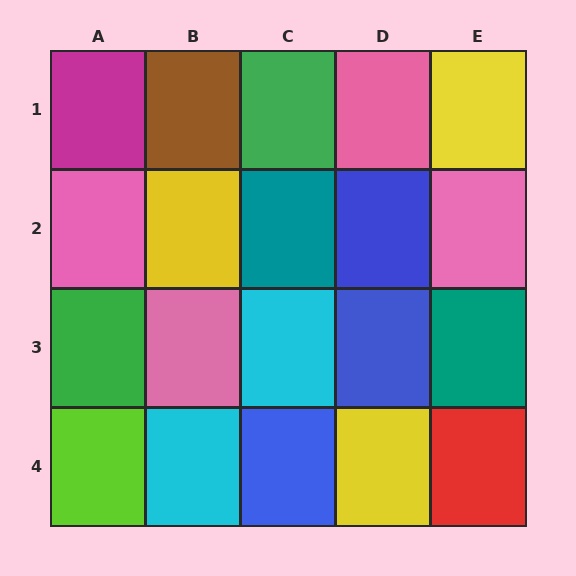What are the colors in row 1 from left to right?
Magenta, brown, green, pink, yellow.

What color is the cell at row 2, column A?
Pink.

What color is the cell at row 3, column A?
Green.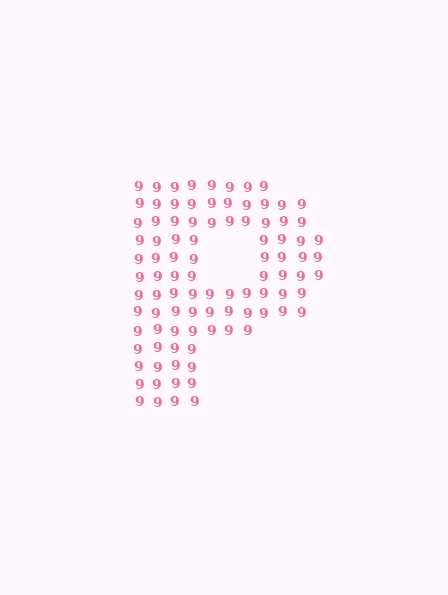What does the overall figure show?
The overall figure shows the letter P.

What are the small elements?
The small elements are digit 9's.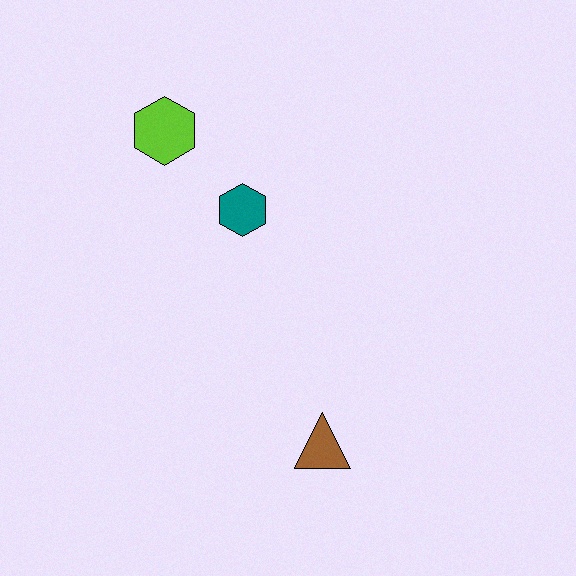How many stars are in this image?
There are no stars.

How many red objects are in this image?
There are no red objects.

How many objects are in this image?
There are 3 objects.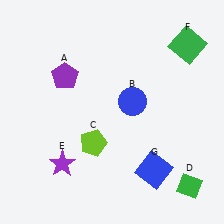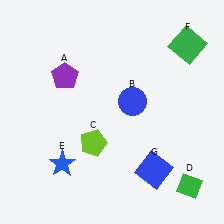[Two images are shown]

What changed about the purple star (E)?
In Image 1, E is purple. In Image 2, it changed to blue.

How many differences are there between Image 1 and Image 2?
There is 1 difference between the two images.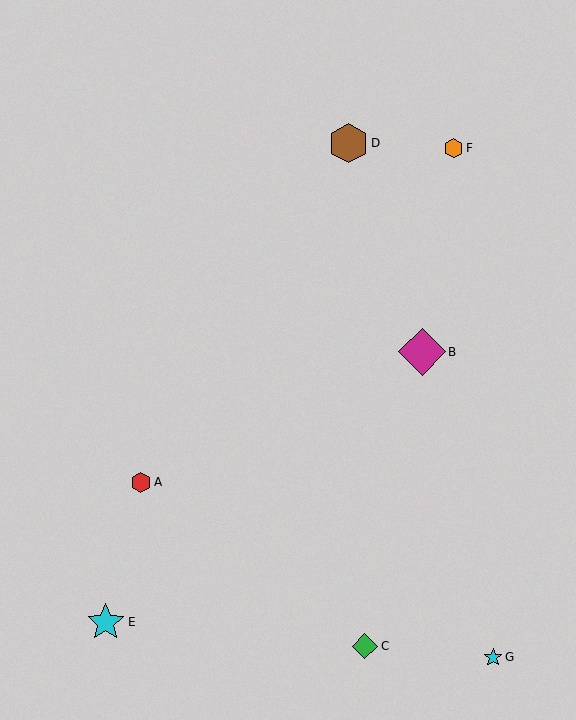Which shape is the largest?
The magenta diamond (labeled B) is the largest.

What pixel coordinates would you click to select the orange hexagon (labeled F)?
Click at (454, 148) to select the orange hexagon F.